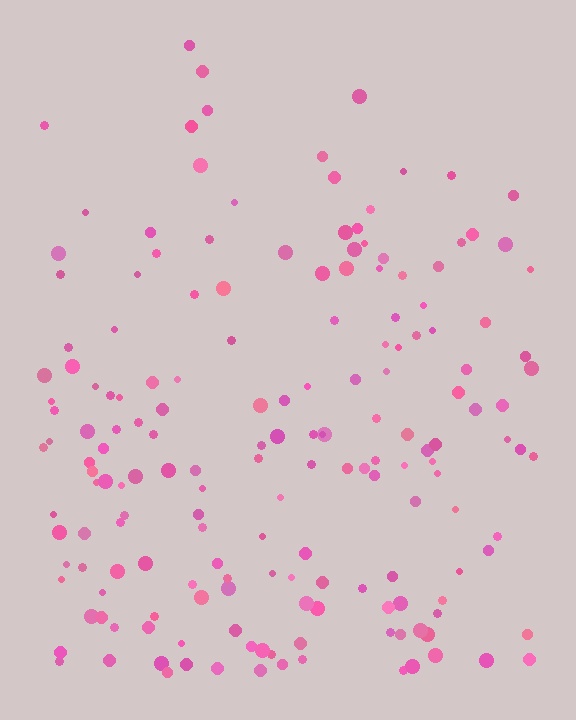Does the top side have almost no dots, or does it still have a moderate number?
Still a moderate number, just noticeably fewer than the bottom.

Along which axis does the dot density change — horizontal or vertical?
Vertical.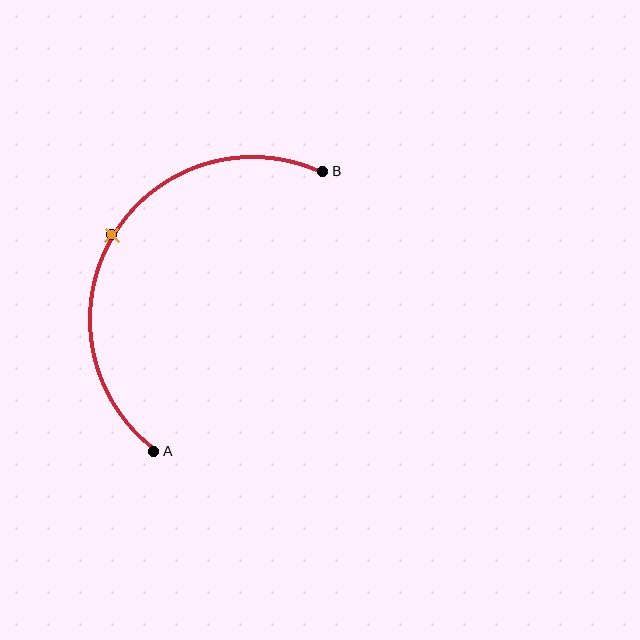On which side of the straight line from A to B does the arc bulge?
The arc bulges to the left of the straight line connecting A and B.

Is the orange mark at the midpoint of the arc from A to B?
Yes. The orange mark lies on the arc at equal arc-length from both A and B — it is the arc midpoint.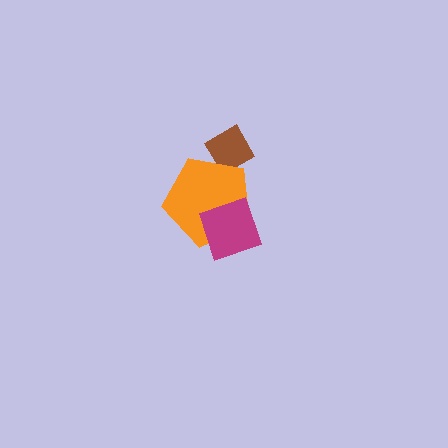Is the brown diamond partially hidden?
Yes, it is partially covered by another shape.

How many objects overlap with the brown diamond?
1 object overlaps with the brown diamond.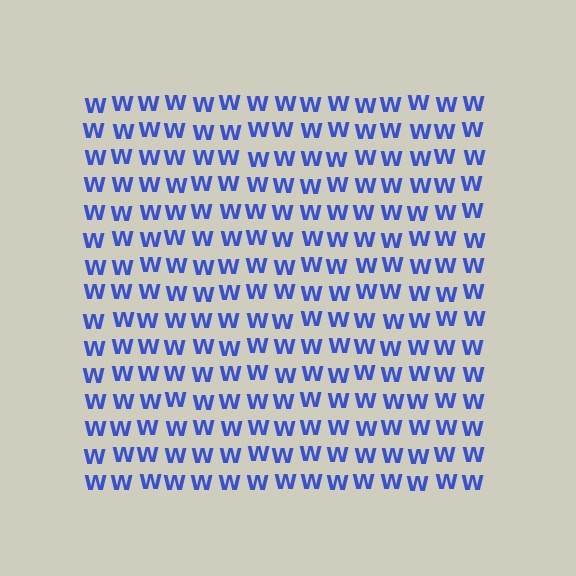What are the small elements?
The small elements are letter W's.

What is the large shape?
The large shape is a square.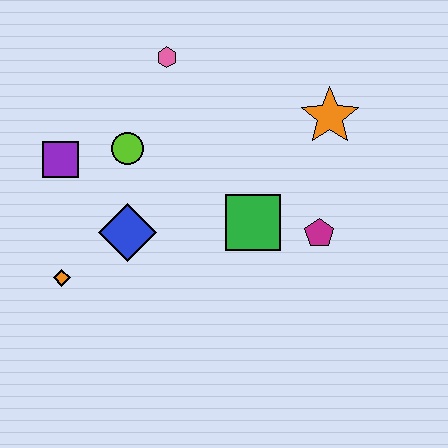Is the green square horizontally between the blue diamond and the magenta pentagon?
Yes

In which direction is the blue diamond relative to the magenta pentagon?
The blue diamond is to the left of the magenta pentagon.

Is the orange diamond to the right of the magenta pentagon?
No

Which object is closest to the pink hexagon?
The lime circle is closest to the pink hexagon.